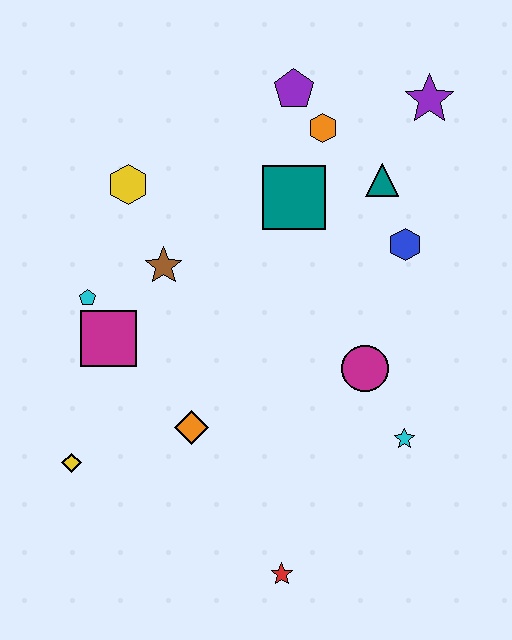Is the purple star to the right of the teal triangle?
Yes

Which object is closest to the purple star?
The teal triangle is closest to the purple star.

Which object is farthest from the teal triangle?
The yellow diamond is farthest from the teal triangle.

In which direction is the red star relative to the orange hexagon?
The red star is below the orange hexagon.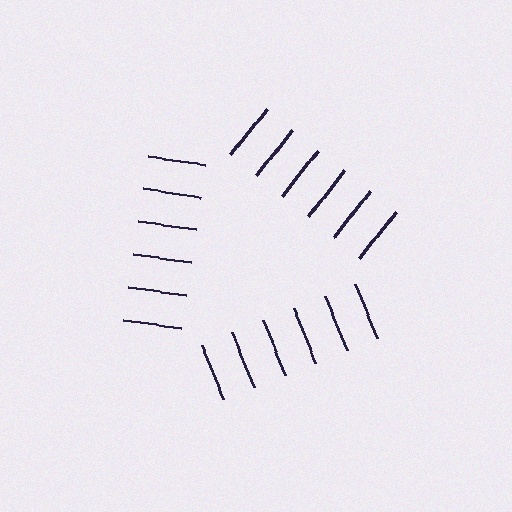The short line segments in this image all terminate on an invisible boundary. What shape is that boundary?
An illusory triangle — the line segments terminate on its edges but no continuous stroke is drawn.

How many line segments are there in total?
18 — 6 along each of the 3 edges.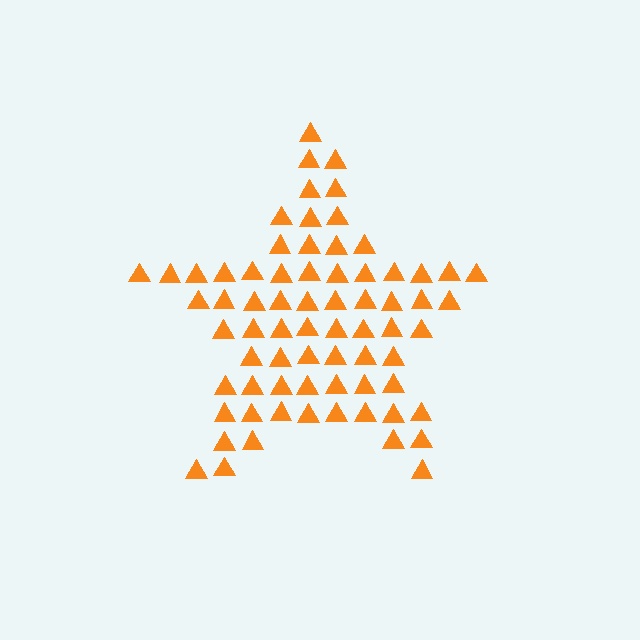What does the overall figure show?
The overall figure shows a star.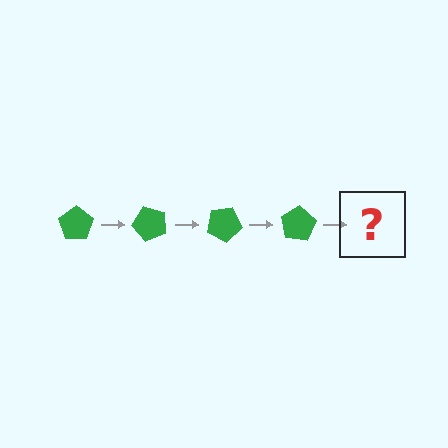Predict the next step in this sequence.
The next step is a green pentagon rotated 200 degrees.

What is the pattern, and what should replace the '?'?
The pattern is that the pentagon rotates 50 degrees each step. The '?' should be a green pentagon rotated 200 degrees.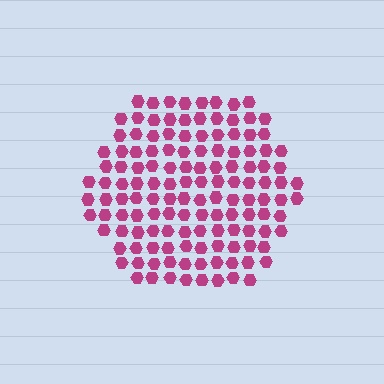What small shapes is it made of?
It is made of small hexagons.